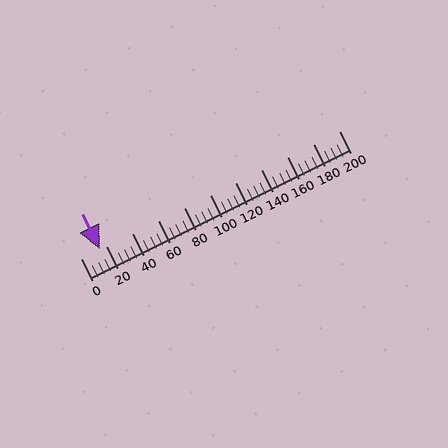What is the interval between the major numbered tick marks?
The major tick marks are spaced 20 units apart.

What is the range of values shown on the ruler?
The ruler shows values from 0 to 200.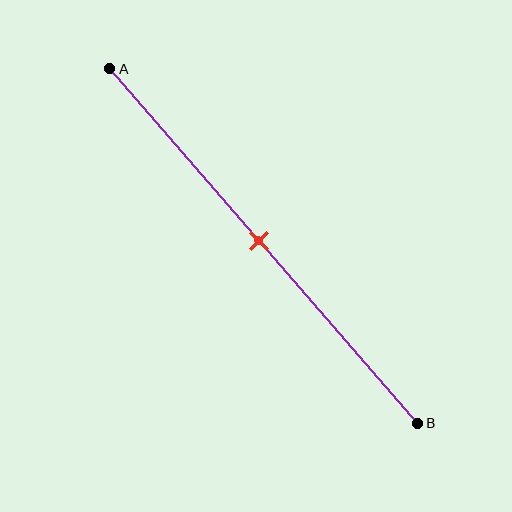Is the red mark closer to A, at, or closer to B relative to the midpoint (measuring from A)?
The red mark is approximately at the midpoint of segment AB.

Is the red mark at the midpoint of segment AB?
Yes, the mark is approximately at the midpoint.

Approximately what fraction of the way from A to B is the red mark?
The red mark is approximately 50% of the way from A to B.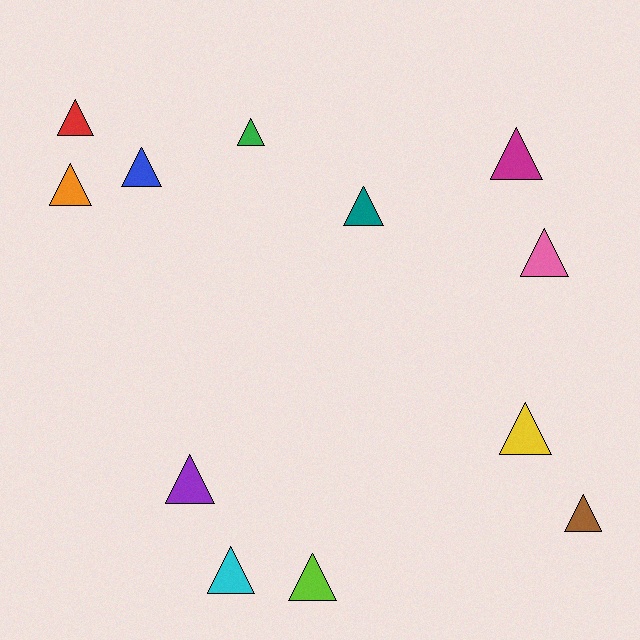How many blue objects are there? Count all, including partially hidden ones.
There is 1 blue object.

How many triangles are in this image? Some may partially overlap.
There are 12 triangles.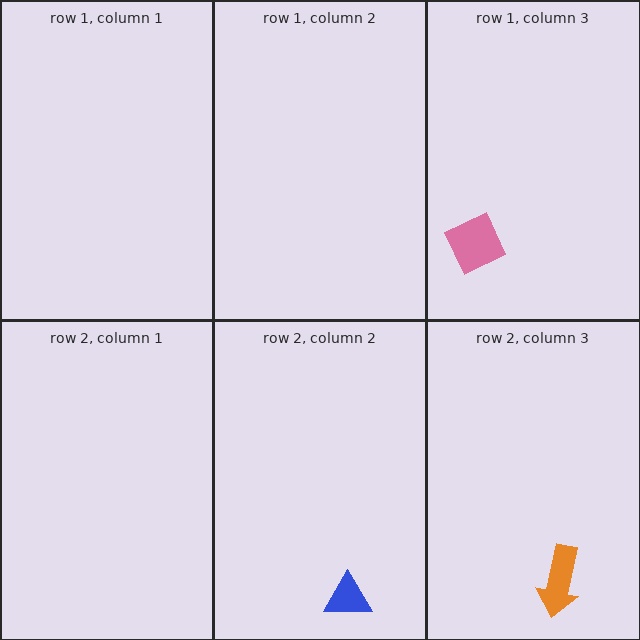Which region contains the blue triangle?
The row 2, column 2 region.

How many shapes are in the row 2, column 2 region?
1.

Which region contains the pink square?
The row 1, column 3 region.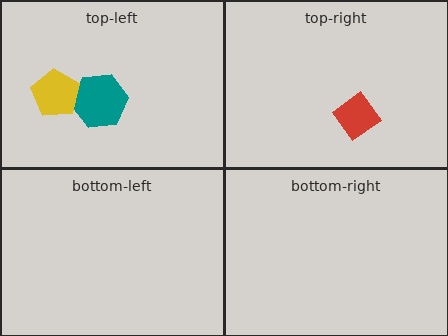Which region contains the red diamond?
The top-right region.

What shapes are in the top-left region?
The teal hexagon, the yellow pentagon.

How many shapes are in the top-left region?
2.